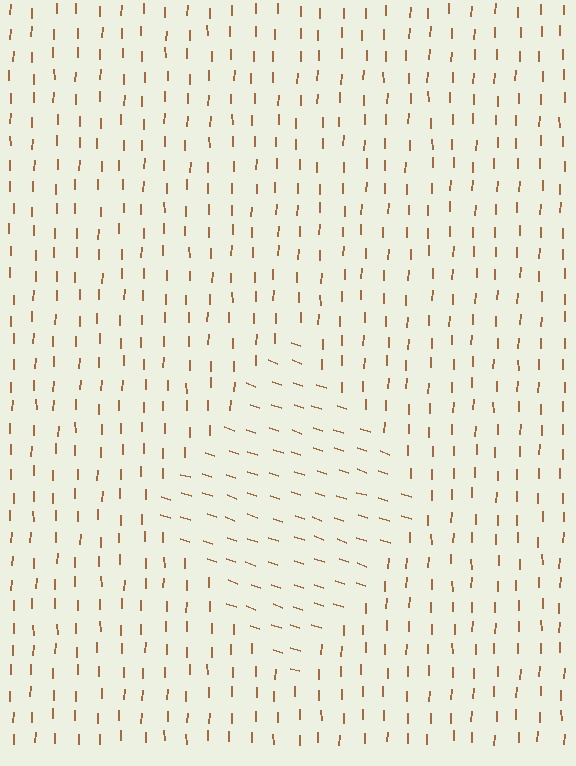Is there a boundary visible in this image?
Yes, there is a texture boundary formed by a change in line orientation.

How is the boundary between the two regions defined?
The boundary is defined purely by a change in line orientation (approximately 72 degrees difference). All lines are the same color and thickness.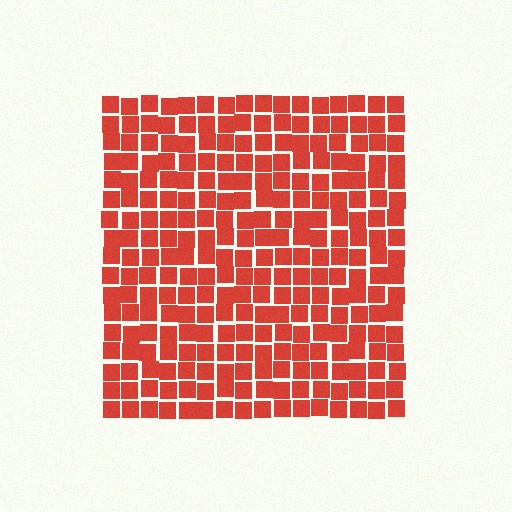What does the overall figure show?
The overall figure shows a square.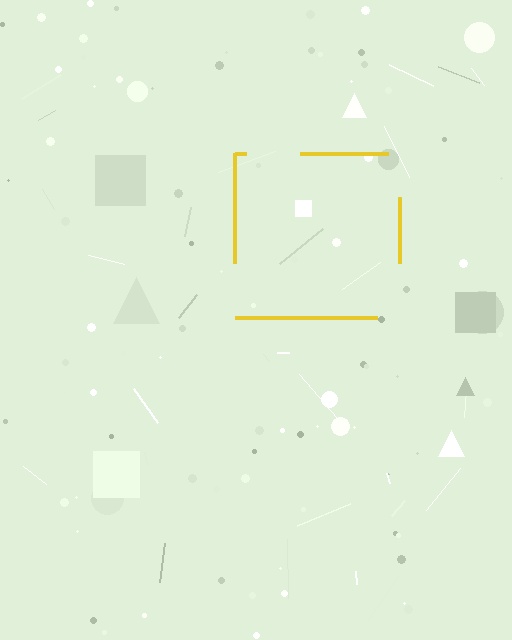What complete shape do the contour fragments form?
The contour fragments form a square.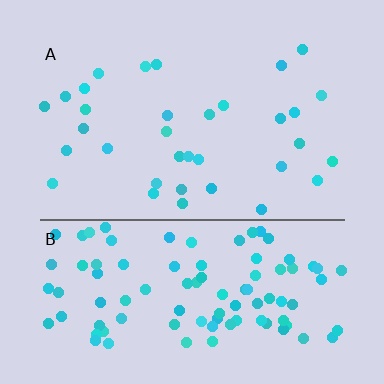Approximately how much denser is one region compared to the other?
Approximately 3.1× — region B over region A.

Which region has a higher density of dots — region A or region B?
B (the bottom).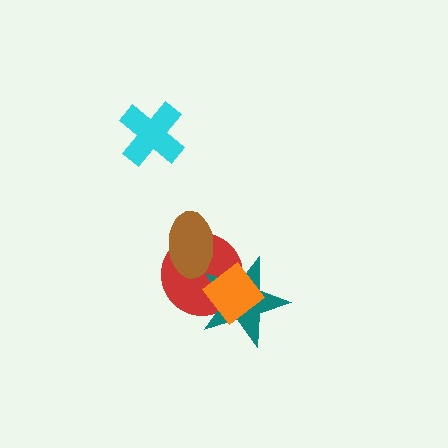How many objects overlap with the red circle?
3 objects overlap with the red circle.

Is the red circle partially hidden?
Yes, it is partially covered by another shape.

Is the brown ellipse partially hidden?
No, no other shape covers it.